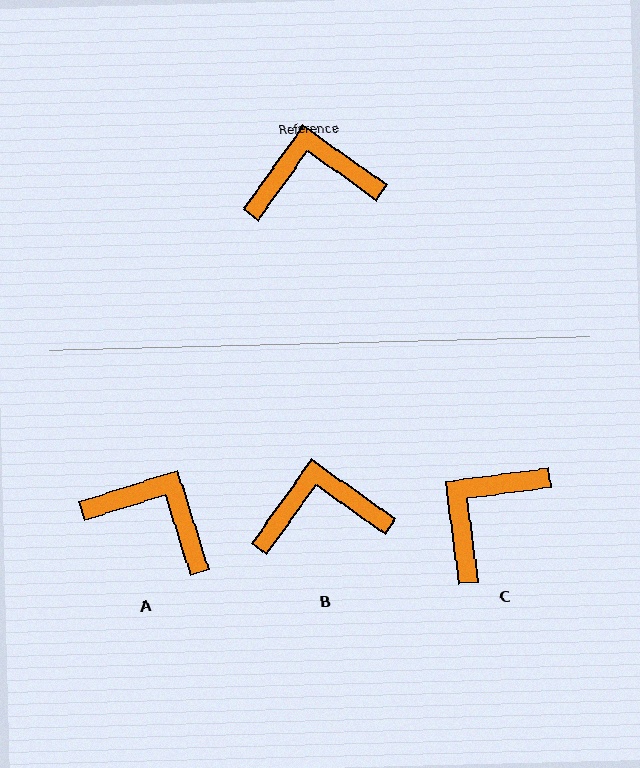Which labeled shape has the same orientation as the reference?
B.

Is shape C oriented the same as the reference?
No, it is off by about 42 degrees.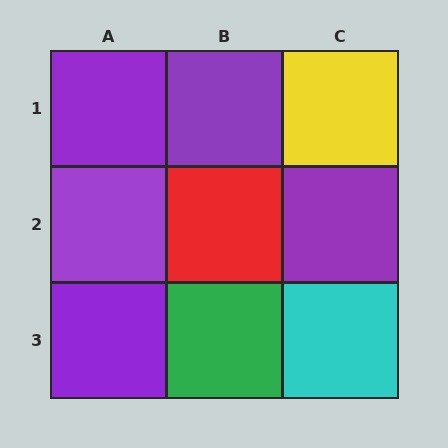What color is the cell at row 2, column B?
Red.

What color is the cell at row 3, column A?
Purple.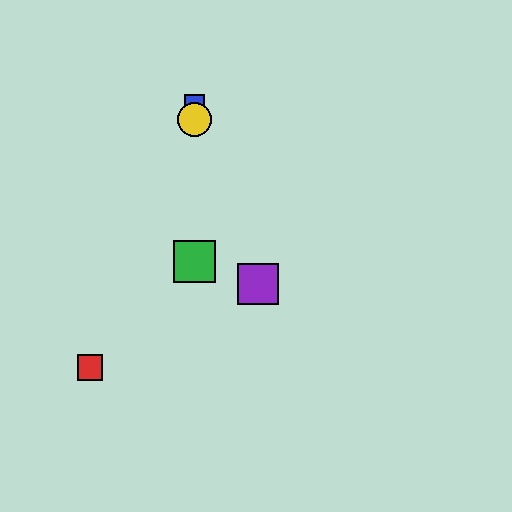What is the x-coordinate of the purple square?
The purple square is at x≈258.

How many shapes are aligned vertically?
3 shapes (the blue square, the green square, the yellow circle) are aligned vertically.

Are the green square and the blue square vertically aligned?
Yes, both are at x≈194.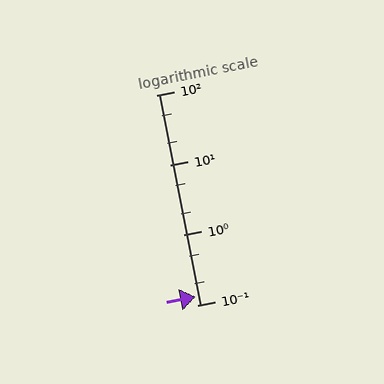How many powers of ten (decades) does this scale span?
The scale spans 3 decades, from 0.1 to 100.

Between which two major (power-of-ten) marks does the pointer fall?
The pointer is between 0.1 and 1.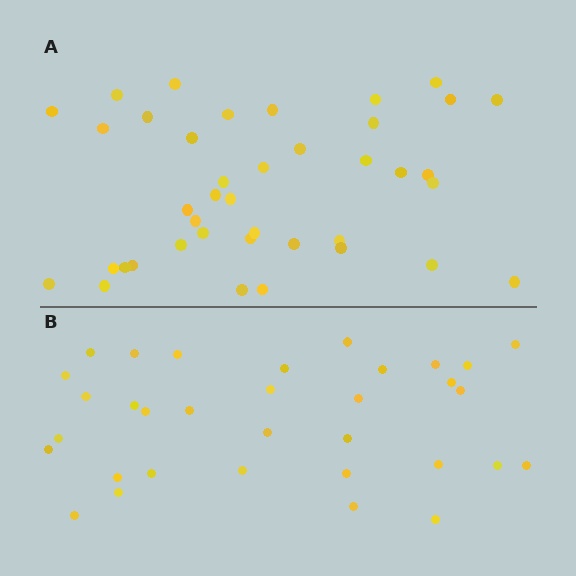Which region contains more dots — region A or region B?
Region A (the top region) has more dots.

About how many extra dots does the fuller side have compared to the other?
Region A has roughly 8 or so more dots than region B.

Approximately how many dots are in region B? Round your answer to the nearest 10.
About 30 dots. (The exact count is 33, which rounds to 30.)